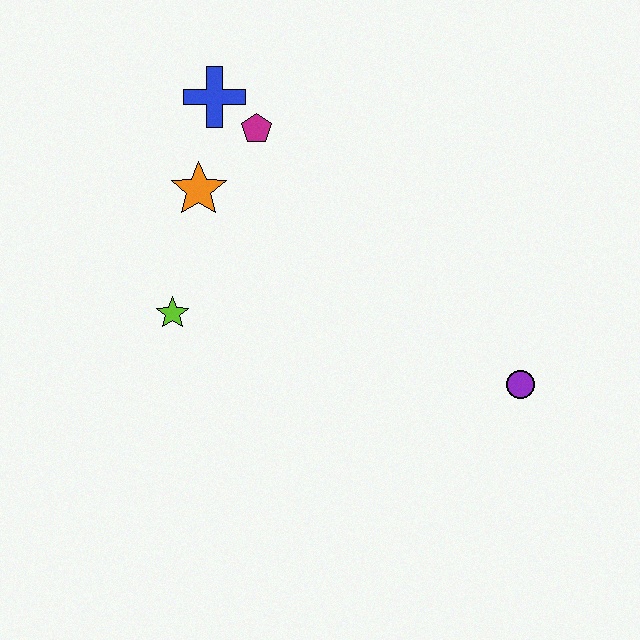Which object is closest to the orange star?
The magenta pentagon is closest to the orange star.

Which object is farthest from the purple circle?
The blue cross is farthest from the purple circle.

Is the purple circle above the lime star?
No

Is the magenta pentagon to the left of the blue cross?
No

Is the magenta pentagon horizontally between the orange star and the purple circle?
Yes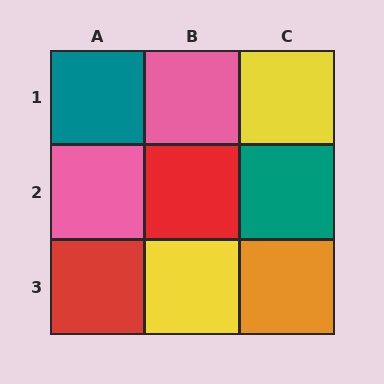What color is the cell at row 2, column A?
Pink.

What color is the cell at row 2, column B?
Red.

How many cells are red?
2 cells are red.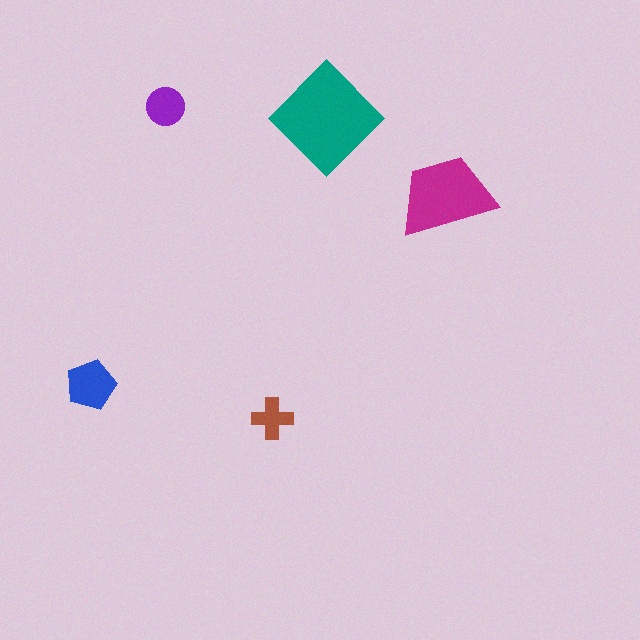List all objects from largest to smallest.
The teal diamond, the magenta trapezoid, the blue pentagon, the purple circle, the brown cross.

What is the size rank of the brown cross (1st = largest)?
5th.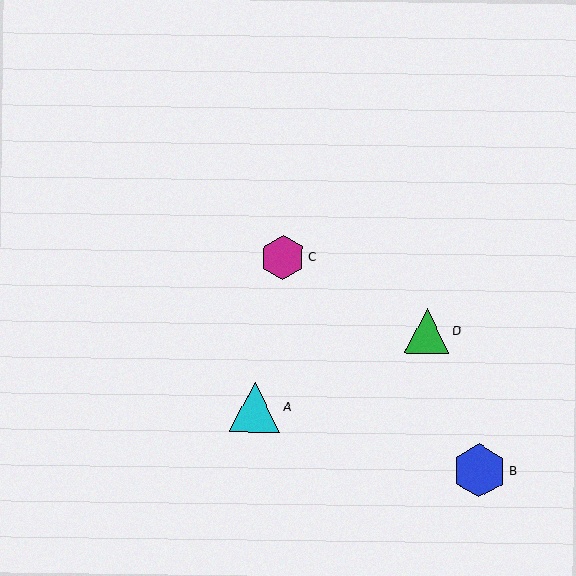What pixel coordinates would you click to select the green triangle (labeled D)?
Click at (427, 331) to select the green triangle D.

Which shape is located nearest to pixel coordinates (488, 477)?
The blue hexagon (labeled B) at (479, 471) is nearest to that location.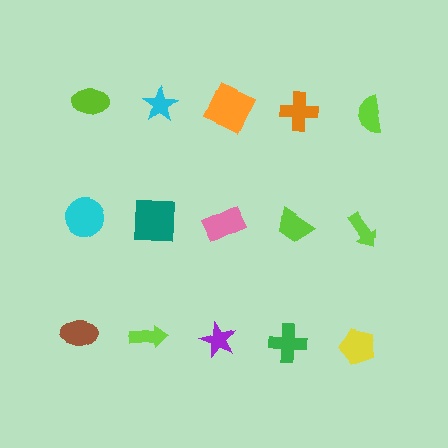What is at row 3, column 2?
A lime arrow.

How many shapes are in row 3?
5 shapes.